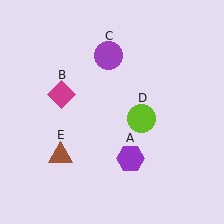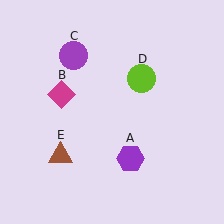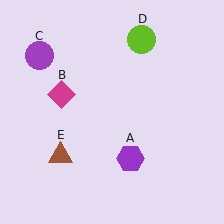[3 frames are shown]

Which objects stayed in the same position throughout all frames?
Purple hexagon (object A) and magenta diamond (object B) and brown triangle (object E) remained stationary.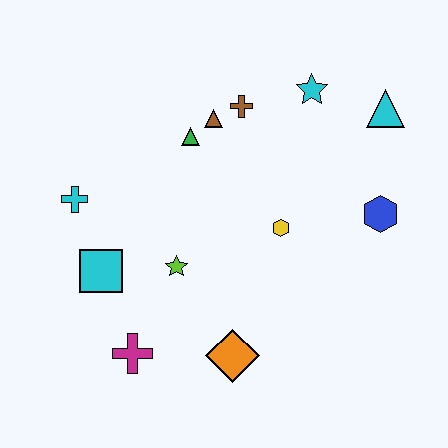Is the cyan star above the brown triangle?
Yes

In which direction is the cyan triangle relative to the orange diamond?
The cyan triangle is above the orange diamond.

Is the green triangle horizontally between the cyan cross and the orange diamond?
Yes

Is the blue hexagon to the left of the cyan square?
No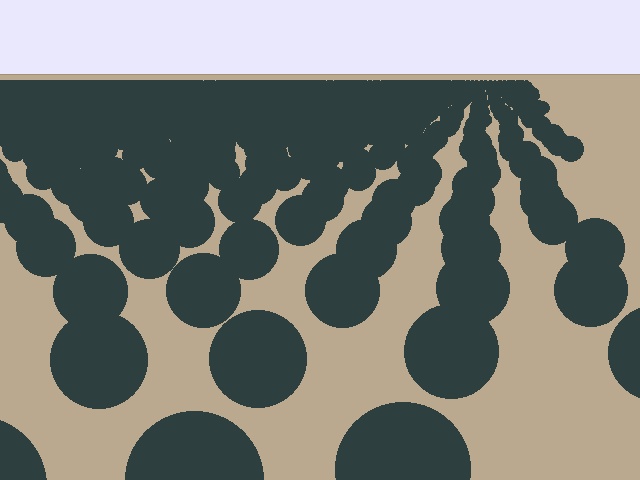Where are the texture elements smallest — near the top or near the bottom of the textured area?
Near the top.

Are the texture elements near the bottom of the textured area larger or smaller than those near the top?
Larger. Near the bottom, elements are closer to the viewer and appear at a bigger on-screen size.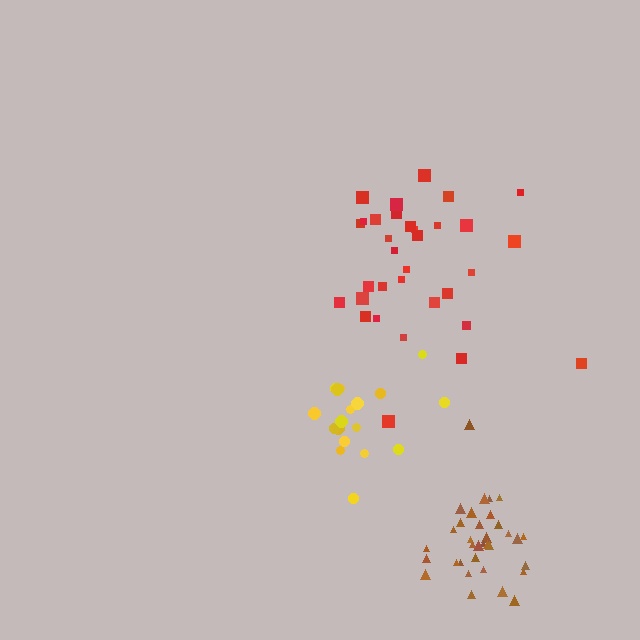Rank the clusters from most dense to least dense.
brown, red, yellow.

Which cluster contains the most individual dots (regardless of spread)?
Brown (35).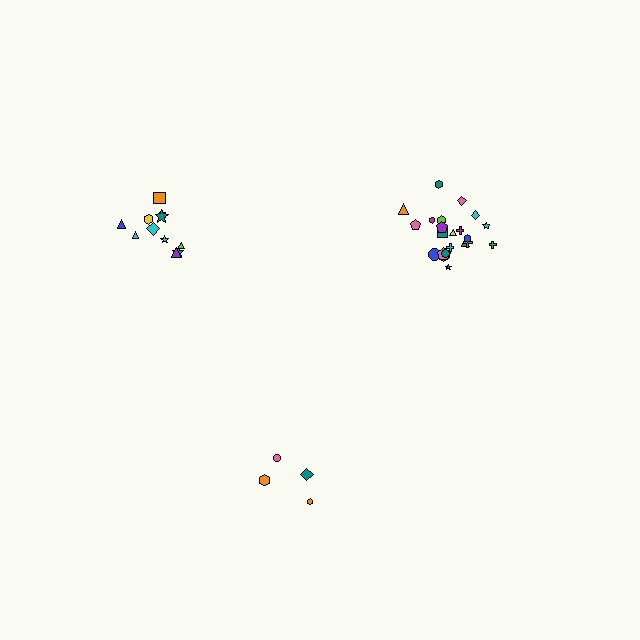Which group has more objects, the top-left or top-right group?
The top-right group.